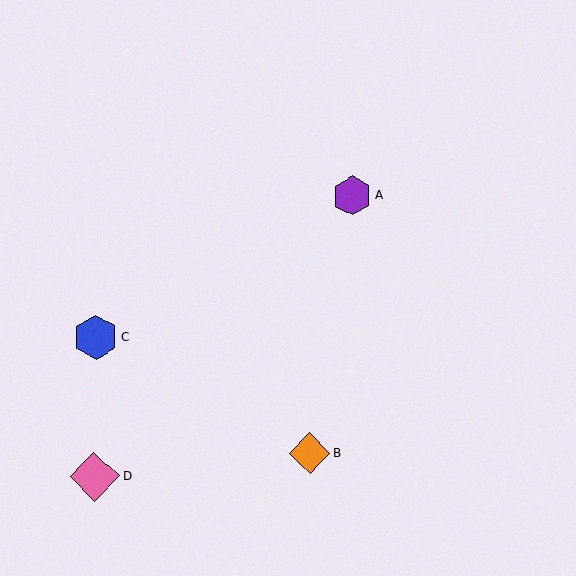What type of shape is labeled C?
Shape C is a blue hexagon.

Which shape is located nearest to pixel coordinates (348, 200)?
The purple hexagon (labeled A) at (352, 196) is nearest to that location.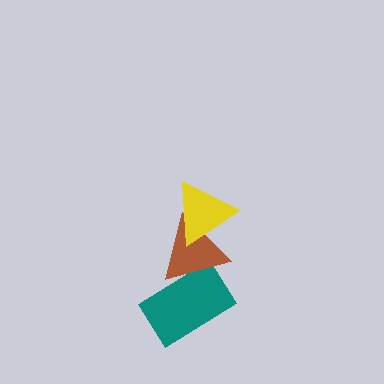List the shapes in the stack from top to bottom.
From top to bottom: the yellow triangle, the brown triangle, the teal rectangle.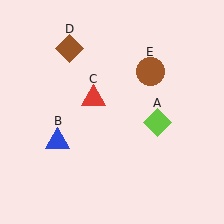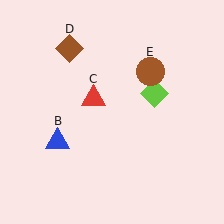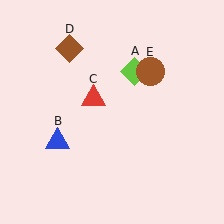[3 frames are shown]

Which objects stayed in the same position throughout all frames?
Blue triangle (object B) and red triangle (object C) and brown diamond (object D) and brown circle (object E) remained stationary.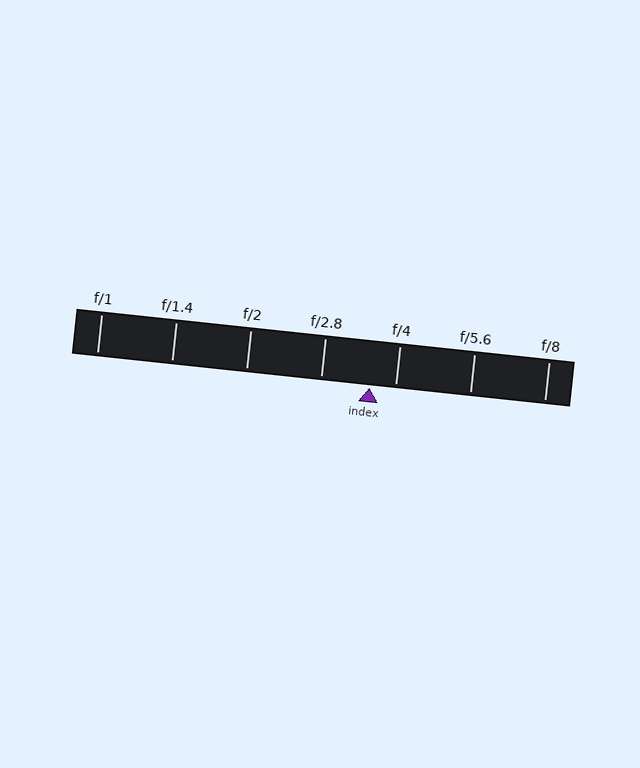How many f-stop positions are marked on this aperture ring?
There are 7 f-stop positions marked.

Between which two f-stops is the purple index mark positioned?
The index mark is between f/2.8 and f/4.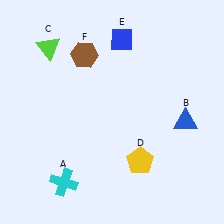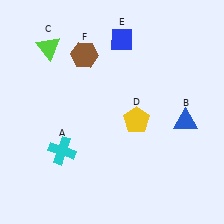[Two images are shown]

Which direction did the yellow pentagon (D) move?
The yellow pentagon (D) moved up.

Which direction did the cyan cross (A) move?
The cyan cross (A) moved up.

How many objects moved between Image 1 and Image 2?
2 objects moved between the two images.